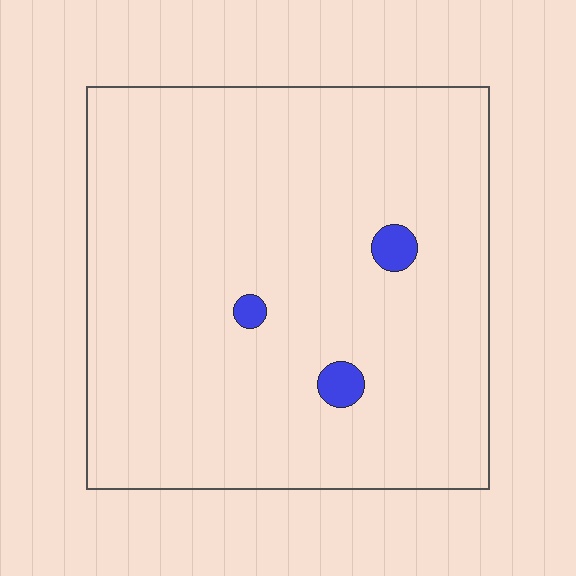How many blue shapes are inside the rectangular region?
3.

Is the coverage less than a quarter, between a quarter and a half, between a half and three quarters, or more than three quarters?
Less than a quarter.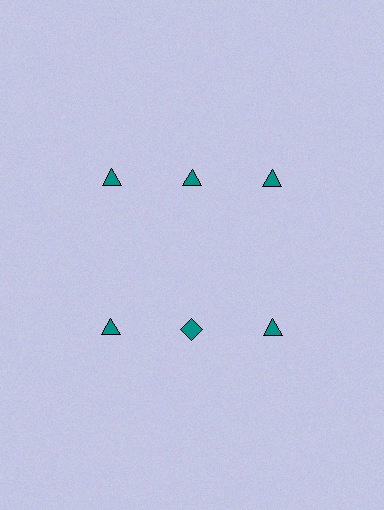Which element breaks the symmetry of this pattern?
The teal diamond in the second row, second from left column breaks the symmetry. All other shapes are teal triangles.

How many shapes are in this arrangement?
There are 6 shapes arranged in a grid pattern.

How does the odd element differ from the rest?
It has a different shape: diamond instead of triangle.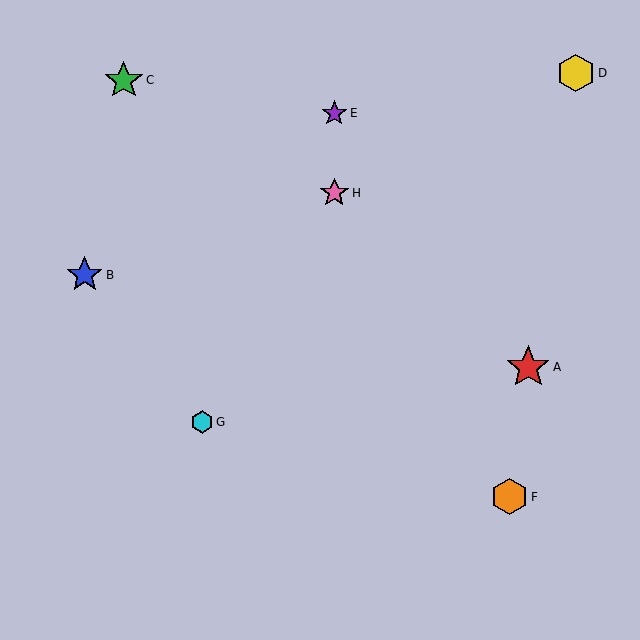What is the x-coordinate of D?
Object D is at x≈576.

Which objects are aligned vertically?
Objects E, H are aligned vertically.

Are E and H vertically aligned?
Yes, both are at x≈334.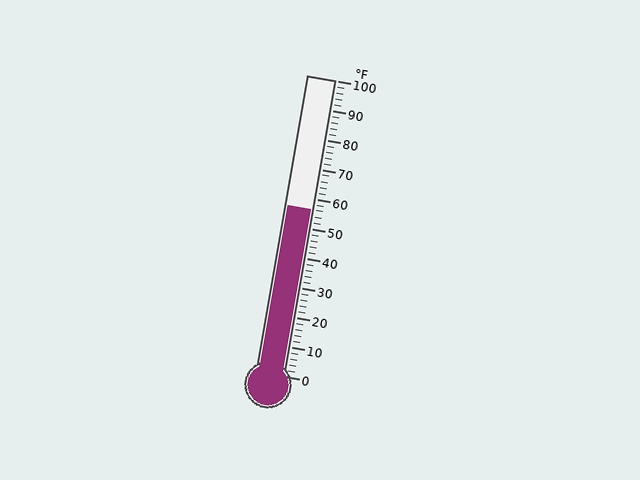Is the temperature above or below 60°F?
The temperature is below 60°F.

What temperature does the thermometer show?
The thermometer shows approximately 56°F.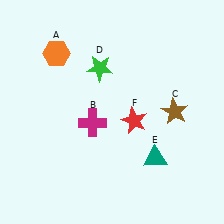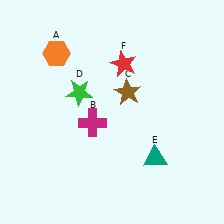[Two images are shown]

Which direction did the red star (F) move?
The red star (F) moved up.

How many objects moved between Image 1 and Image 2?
3 objects moved between the two images.